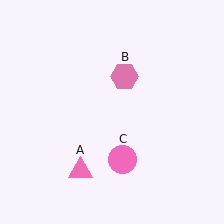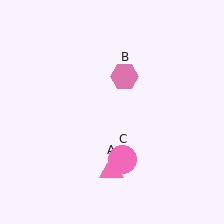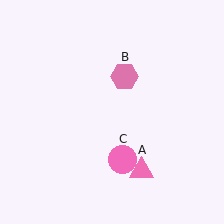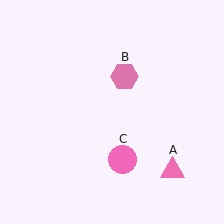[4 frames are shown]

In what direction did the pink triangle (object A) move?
The pink triangle (object A) moved right.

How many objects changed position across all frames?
1 object changed position: pink triangle (object A).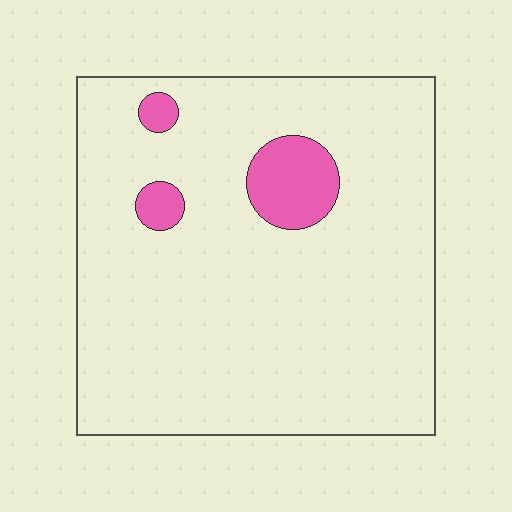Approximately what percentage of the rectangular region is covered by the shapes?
Approximately 10%.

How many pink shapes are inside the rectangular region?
3.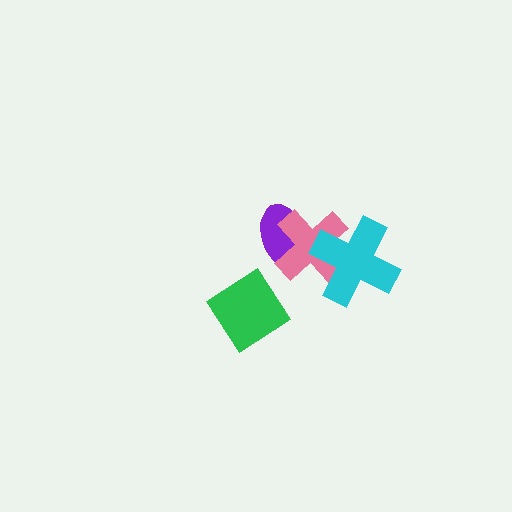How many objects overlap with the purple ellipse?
1 object overlaps with the purple ellipse.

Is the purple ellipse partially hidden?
Yes, it is partially covered by another shape.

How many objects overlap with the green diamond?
0 objects overlap with the green diamond.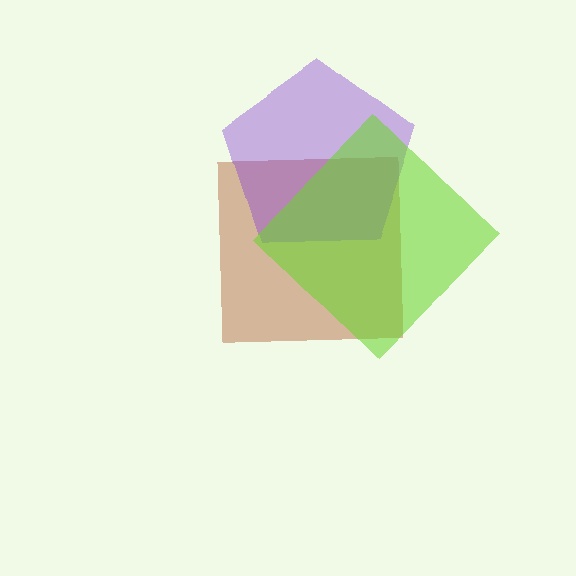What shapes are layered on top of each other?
The layered shapes are: a brown square, a purple pentagon, a lime diamond.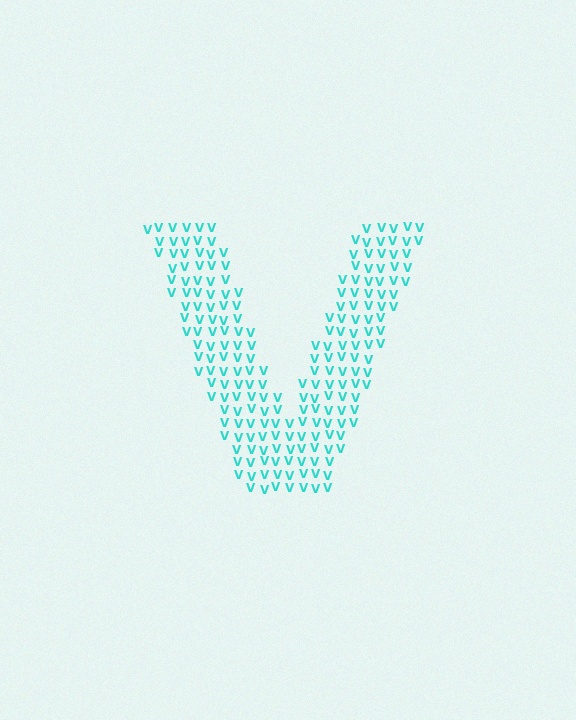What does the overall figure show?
The overall figure shows the letter V.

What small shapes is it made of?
It is made of small letter V's.